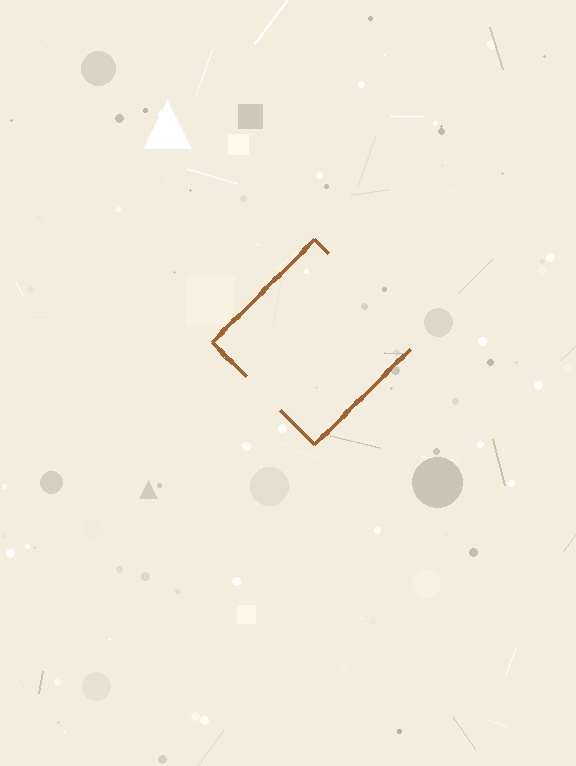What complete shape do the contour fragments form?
The contour fragments form a diamond.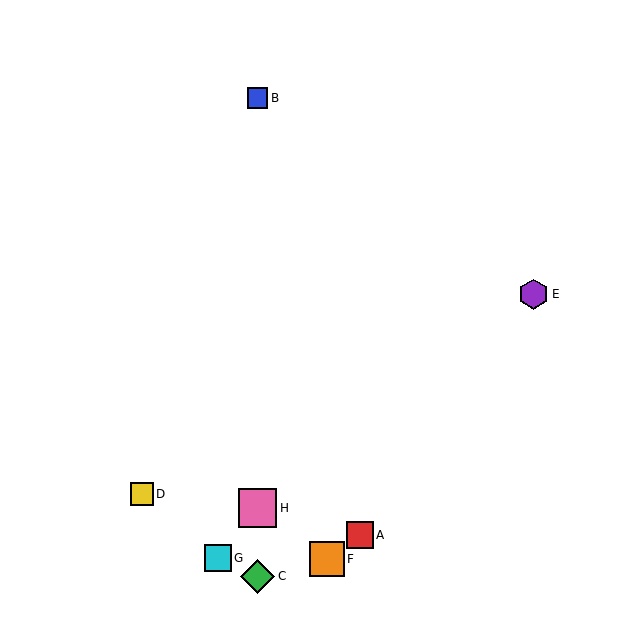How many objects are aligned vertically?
3 objects (B, C, H) are aligned vertically.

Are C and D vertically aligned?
No, C is at x≈257 and D is at x≈142.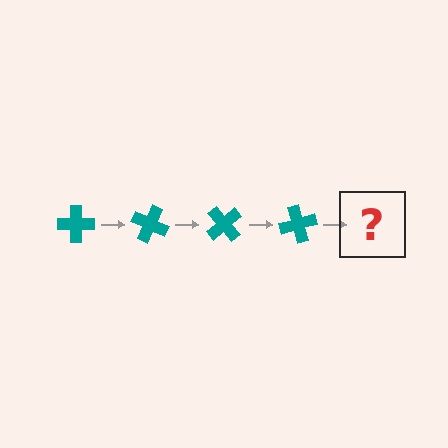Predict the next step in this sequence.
The next step is a teal cross rotated 100 degrees.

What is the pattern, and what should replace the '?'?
The pattern is that the cross rotates 25 degrees each step. The '?' should be a teal cross rotated 100 degrees.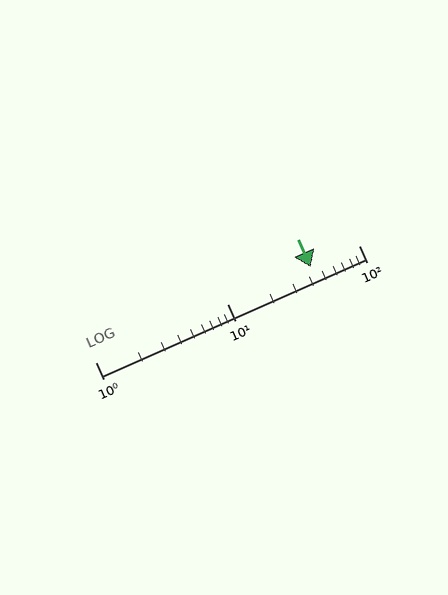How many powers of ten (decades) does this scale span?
The scale spans 2 decades, from 1 to 100.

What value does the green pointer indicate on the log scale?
The pointer indicates approximately 43.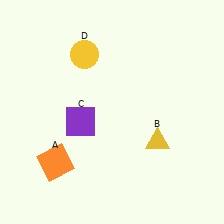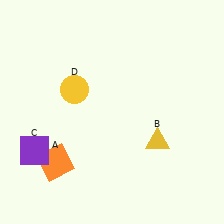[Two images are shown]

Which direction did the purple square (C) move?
The purple square (C) moved left.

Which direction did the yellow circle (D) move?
The yellow circle (D) moved down.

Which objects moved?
The objects that moved are: the purple square (C), the yellow circle (D).